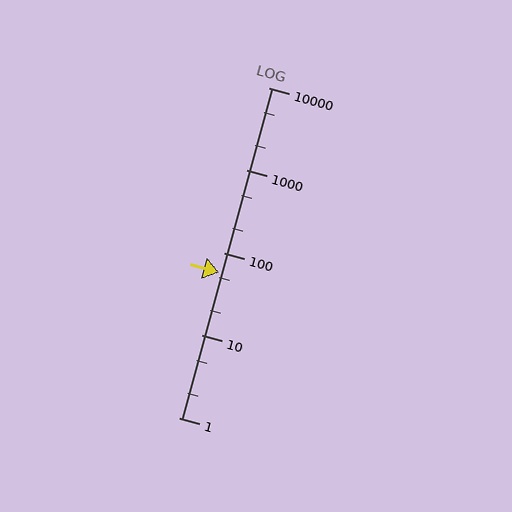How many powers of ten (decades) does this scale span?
The scale spans 4 decades, from 1 to 10000.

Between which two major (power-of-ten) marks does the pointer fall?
The pointer is between 10 and 100.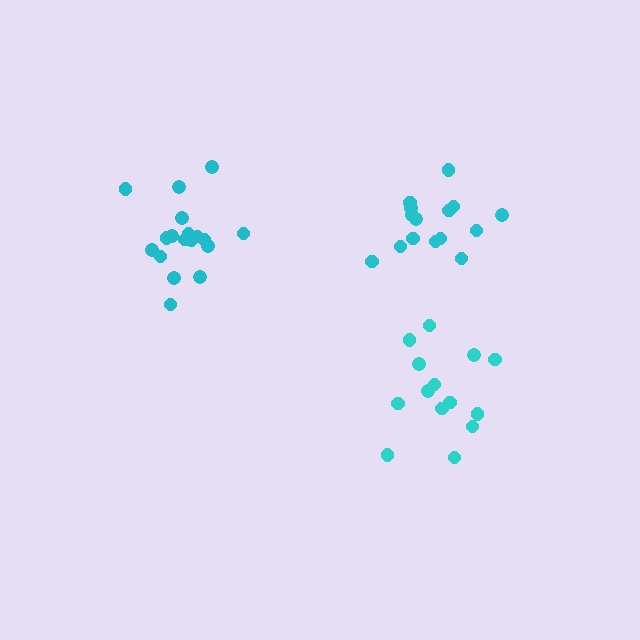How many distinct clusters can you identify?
There are 3 distinct clusters.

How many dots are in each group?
Group 1: 14 dots, Group 2: 15 dots, Group 3: 19 dots (48 total).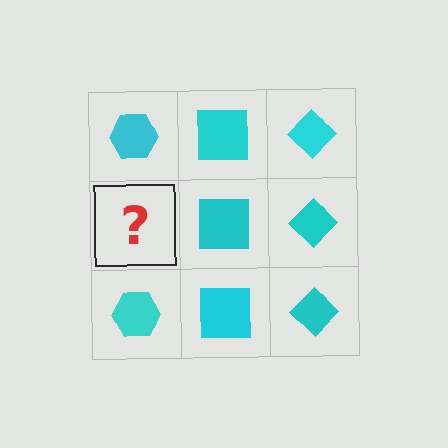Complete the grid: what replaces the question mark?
The question mark should be replaced with a cyan hexagon.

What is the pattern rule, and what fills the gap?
The rule is that each column has a consistent shape. The gap should be filled with a cyan hexagon.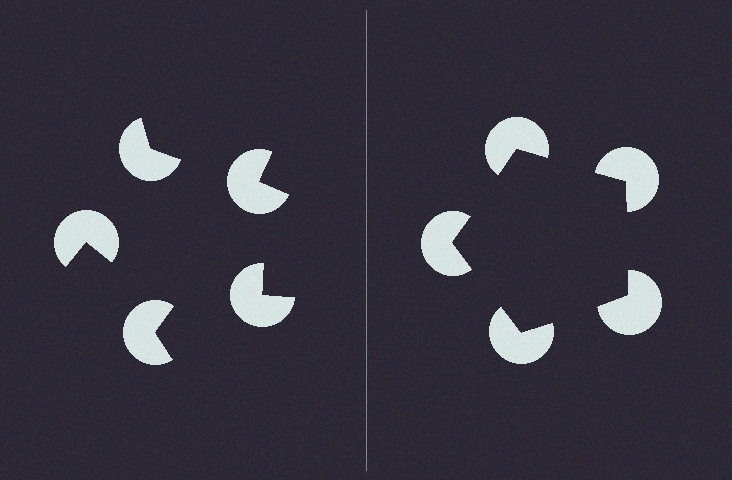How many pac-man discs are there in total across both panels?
10 — 5 on each side.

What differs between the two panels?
The pac-man discs are positioned identically on both sides; only the wedge orientations differ. On the right they align to a pentagon; on the left they are misaligned.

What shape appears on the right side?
An illusory pentagon.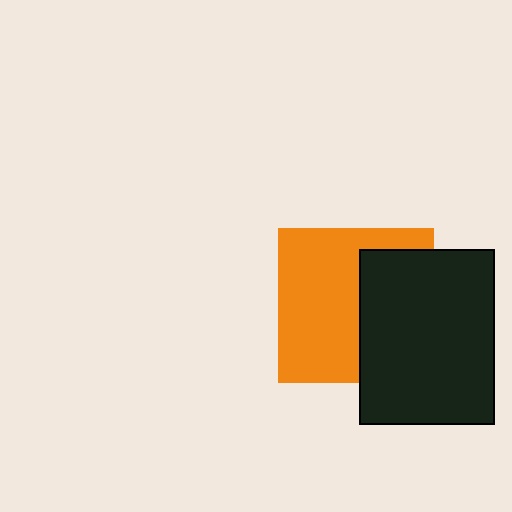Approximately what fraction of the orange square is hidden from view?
Roughly 41% of the orange square is hidden behind the black rectangle.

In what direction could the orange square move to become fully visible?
The orange square could move left. That would shift it out from behind the black rectangle entirely.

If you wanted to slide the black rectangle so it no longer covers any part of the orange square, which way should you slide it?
Slide it right — that is the most direct way to separate the two shapes.